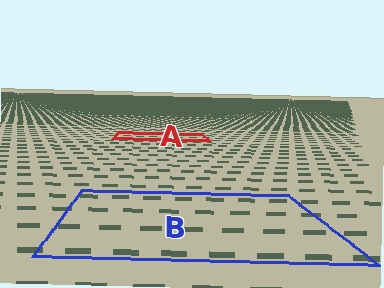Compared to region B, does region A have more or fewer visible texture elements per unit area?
Region A has more texture elements per unit area — they are packed more densely because it is farther away.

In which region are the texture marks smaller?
The texture marks are smaller in region A, because it is farther away.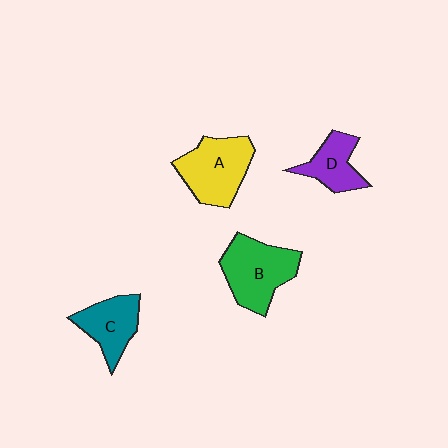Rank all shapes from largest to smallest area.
From largest to smallest: B (green), A (yellow), C (teal), D (purple).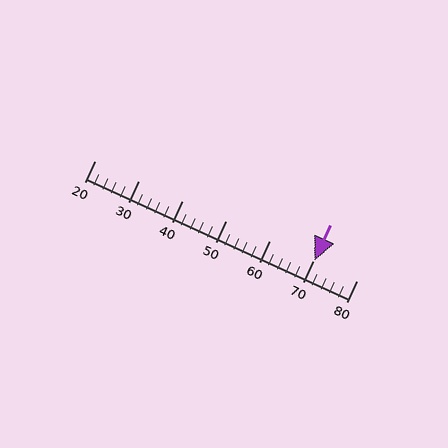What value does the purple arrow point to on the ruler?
The purple arrow points to approximately 70.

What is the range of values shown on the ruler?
The ruler shows values from 20 to 80.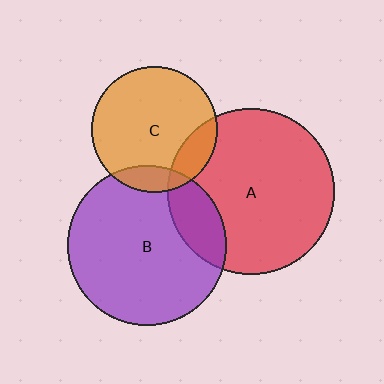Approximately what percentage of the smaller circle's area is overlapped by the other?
Approximately 20%.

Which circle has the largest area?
Circle A (red).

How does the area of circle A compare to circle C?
Approximately 1.8 times.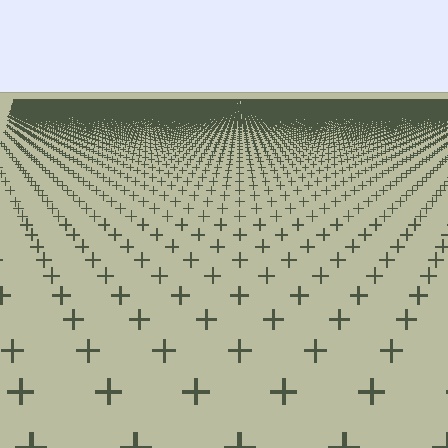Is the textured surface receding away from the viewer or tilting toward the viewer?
The surface is receding away from the viewer. Texture elements get smaller and denser toward the top.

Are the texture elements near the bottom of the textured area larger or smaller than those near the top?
Larger. Near the bottom, elements are closer to the viewer and appear at a bigger on-screen size.